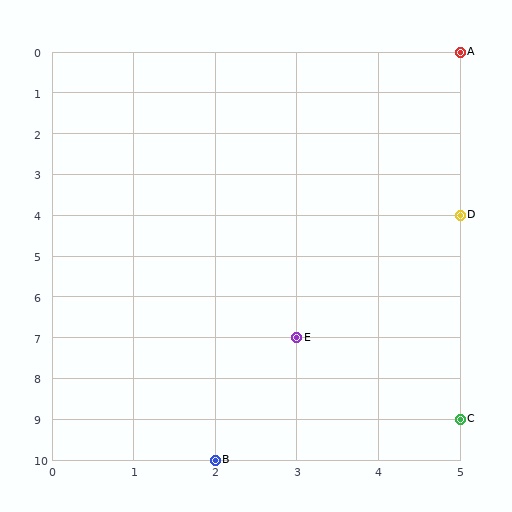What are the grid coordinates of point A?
Point A is at grid coordinates (5, 0).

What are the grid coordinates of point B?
Point B is at grid coordinates (2, 10).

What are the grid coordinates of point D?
Point D is at grid coordinates (5, 4).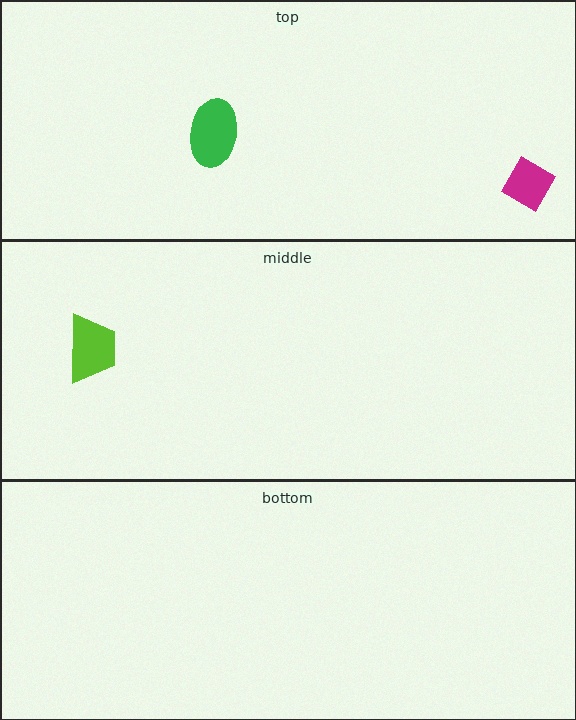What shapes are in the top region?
The green ellipse, the magenta diamond.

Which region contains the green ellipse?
The top region.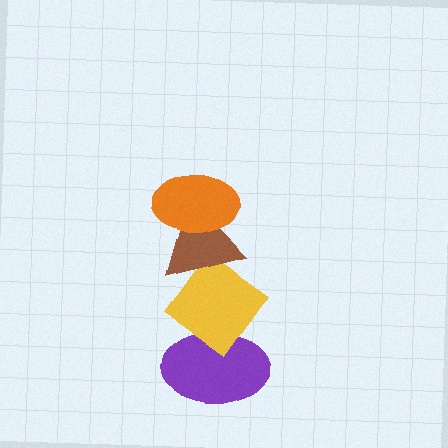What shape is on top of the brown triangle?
The orange ellipse is on top of the brown triangle.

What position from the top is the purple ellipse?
The purple ellipse is 4th from the top.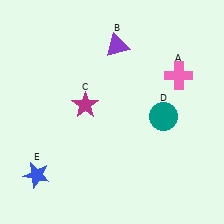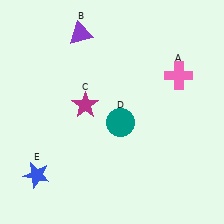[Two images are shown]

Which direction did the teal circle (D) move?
The teal circle (D) moved left.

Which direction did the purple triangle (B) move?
The purple triangle (B) moved left.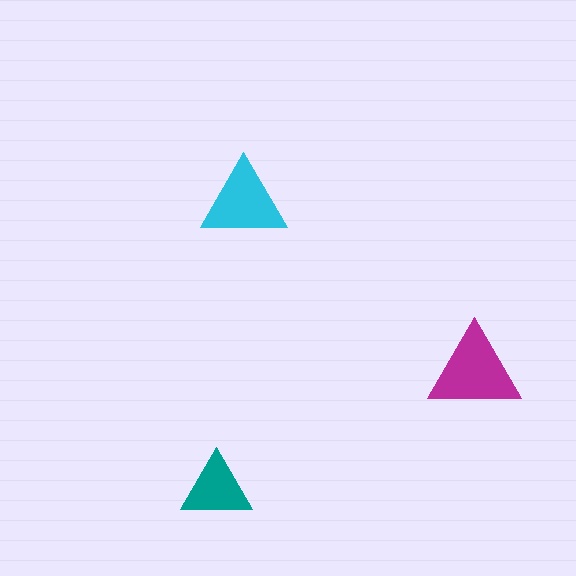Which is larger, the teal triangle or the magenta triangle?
The magenta one.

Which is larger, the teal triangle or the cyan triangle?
The cyan one.